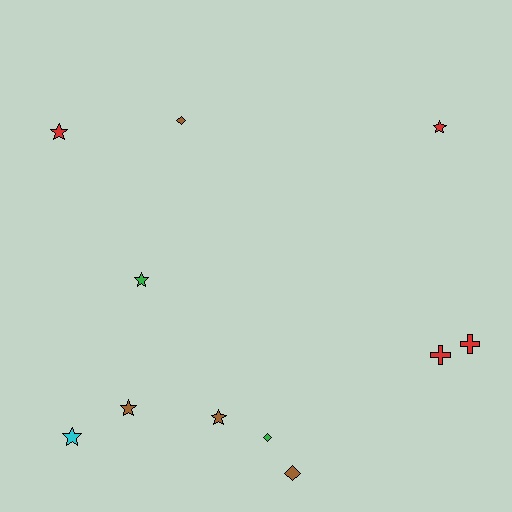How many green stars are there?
There is 1 green star.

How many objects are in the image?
There are 11 objects.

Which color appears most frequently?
Red, with 4 objects.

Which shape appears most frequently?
Star, with 6 objects.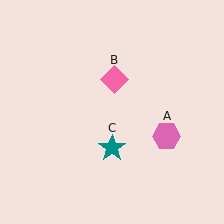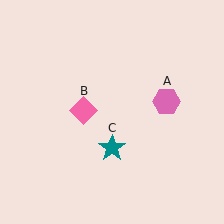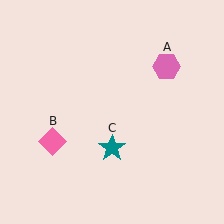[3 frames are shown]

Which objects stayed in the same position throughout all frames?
Teal star (object C) remained stationary.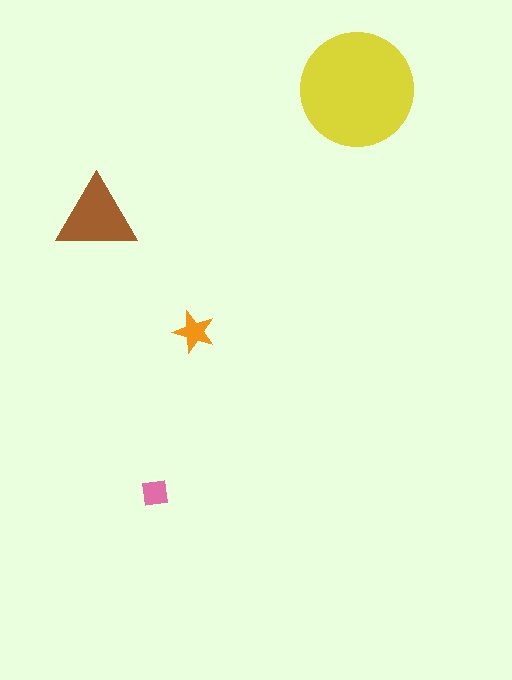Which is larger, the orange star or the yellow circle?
The yellow circle.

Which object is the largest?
The yellow circle.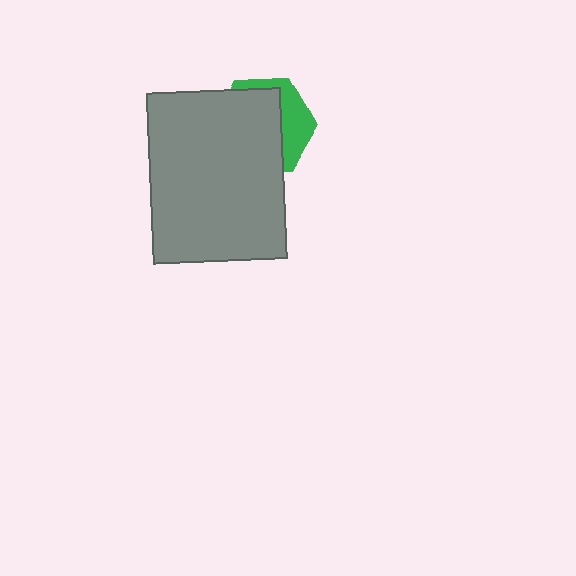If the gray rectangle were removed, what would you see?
You would see the complete green hexagon.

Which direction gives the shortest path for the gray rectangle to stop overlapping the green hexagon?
Moving toward the lower-left gives the shortest separation.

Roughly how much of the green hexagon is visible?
A small part of it is visible (roughly 33%).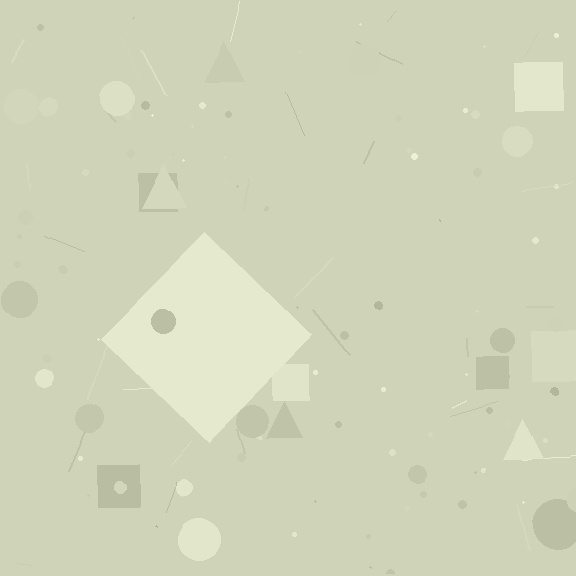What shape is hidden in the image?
A diamond is hidden in the image.